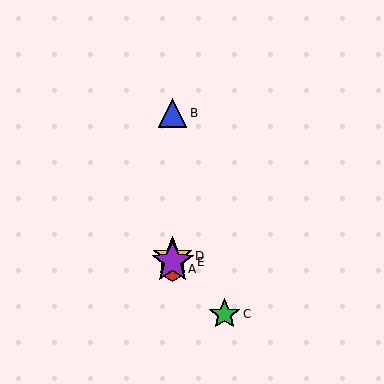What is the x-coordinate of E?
Object E is at x≈173.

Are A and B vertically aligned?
Yes, both are at x≈173.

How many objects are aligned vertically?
4 objects (A, B, D, E) are aligned vertically.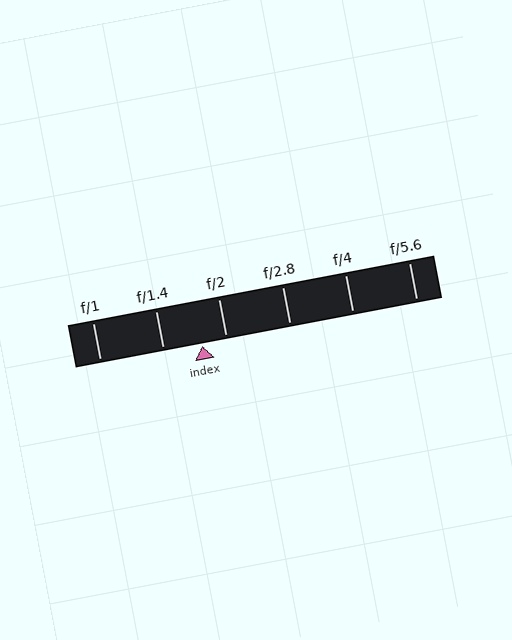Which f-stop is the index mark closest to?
The index mark is closest to f/2.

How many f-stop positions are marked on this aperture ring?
There are 6 f-stop positions marked.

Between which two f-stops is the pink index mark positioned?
The index mark is between f/1.4 and f/2.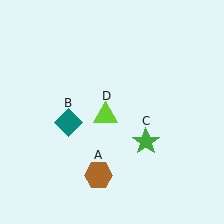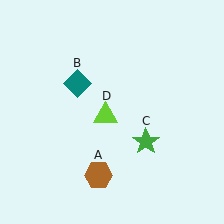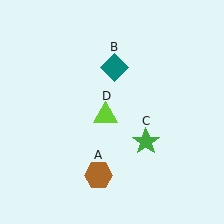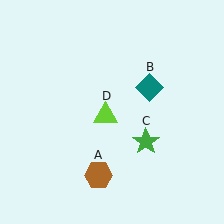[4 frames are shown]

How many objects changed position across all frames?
1 object changed position: teal diamond (object B).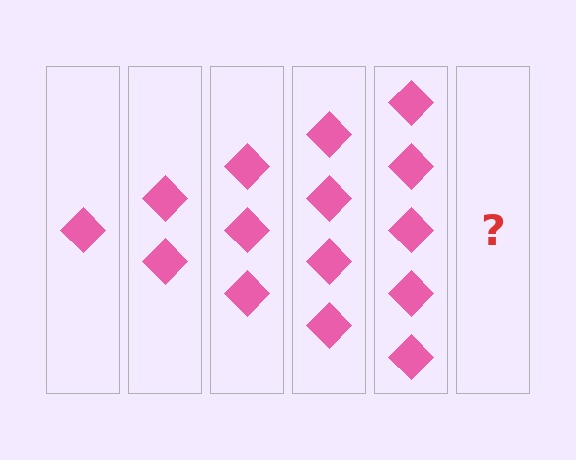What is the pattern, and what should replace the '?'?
The pattern is that each step adds one more diamond. The '?' should be 6 diamonds.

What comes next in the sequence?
The next element should be 6 diamonds.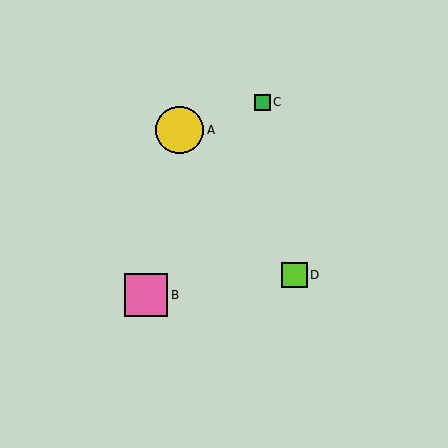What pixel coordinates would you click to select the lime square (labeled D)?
Click at (294, 275) to select the lime square D.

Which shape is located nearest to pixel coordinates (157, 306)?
The pink square (labeled B) at (146, 295) is nearest to that location.